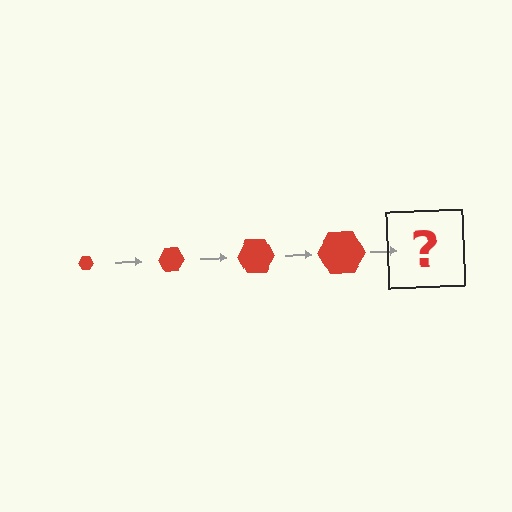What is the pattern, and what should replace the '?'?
The pattern is that the hexagon gets progressively larger each step. The '?' should be a red hexagon, larger than the previous one.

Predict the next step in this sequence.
The next step is a red hexagon, larger than the previous one.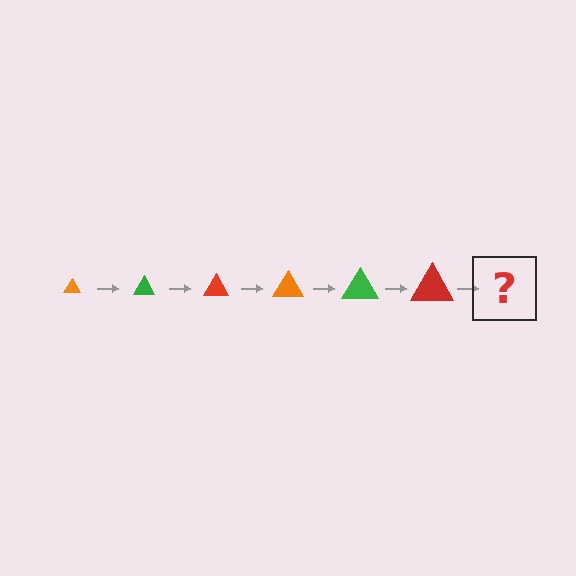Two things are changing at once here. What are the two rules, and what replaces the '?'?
The two rules are that the triangle grows larger each step and the color cycles through orange, green, and red. The '?' should be an orange triangle, larger than the previous one.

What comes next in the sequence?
The next element should be an orange triangle, larger than the previous one.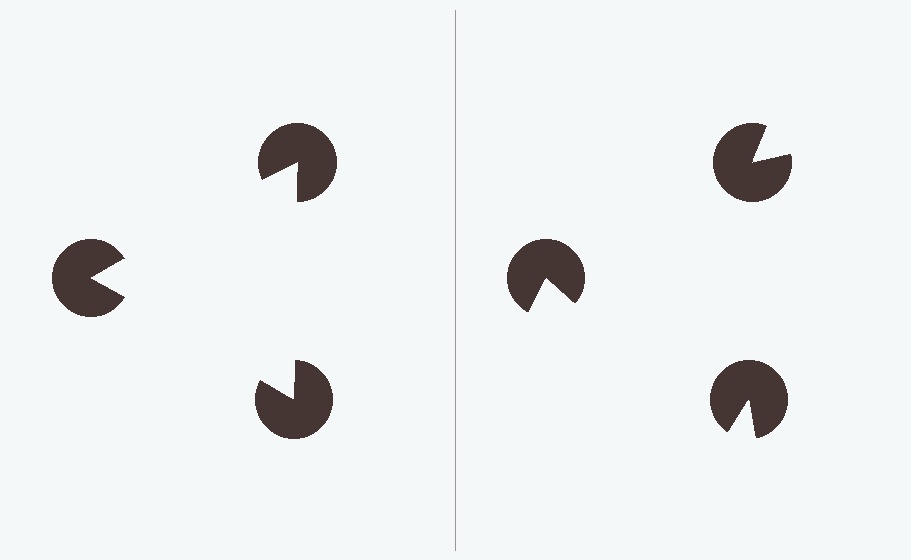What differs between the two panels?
The pac-man discs are positioned identically on both sides; only the wedge orientations differ. On the left they align to a triangle; on the right they are misaligned.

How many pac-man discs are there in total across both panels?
6 — 3 on each side.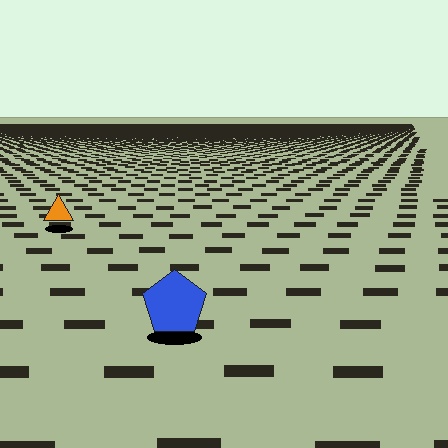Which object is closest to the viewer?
The blue pentagon is closest. The texture marks near it are larger and more spread out.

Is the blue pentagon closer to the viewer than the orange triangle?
Yes. The blue pentagon is closer — you can tell from the texture gradient: the ground texture is coarser near it.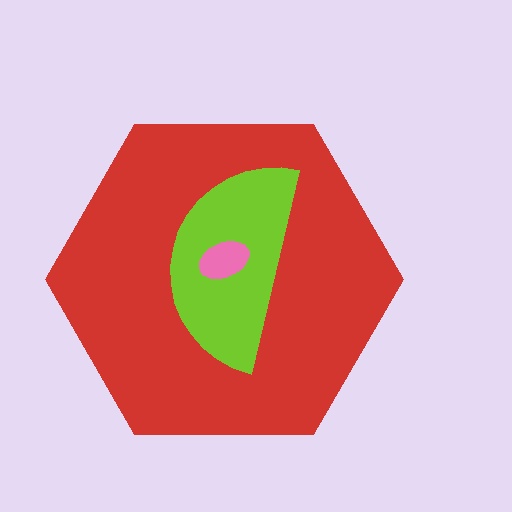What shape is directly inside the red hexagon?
The lime semicircle.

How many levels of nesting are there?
3.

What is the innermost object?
The pink ellipse.